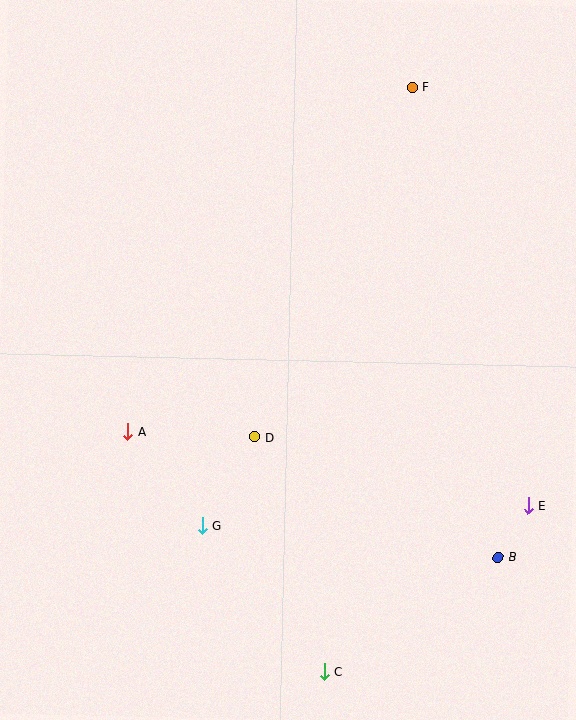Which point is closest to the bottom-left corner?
Point G is closest to the bottom-left corner.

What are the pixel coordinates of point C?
Point C is at (324, 672).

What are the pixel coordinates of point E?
Point E is at (528, 505).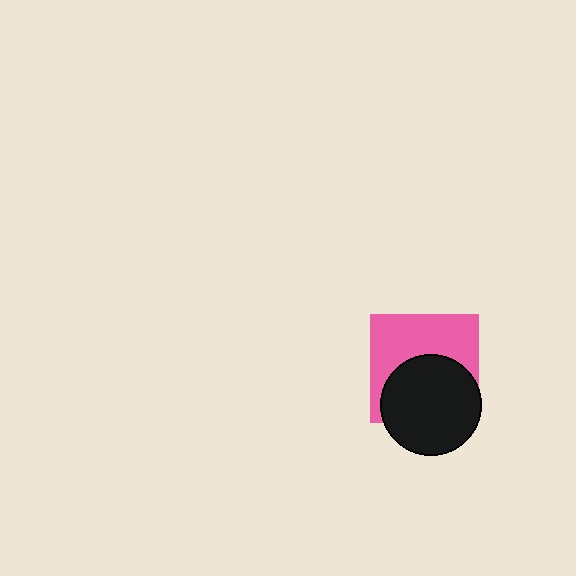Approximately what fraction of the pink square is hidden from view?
Roughly 49% of the pink square is hidden behind the black circle.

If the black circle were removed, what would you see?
You would see the complete pink square.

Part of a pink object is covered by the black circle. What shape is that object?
It is a square.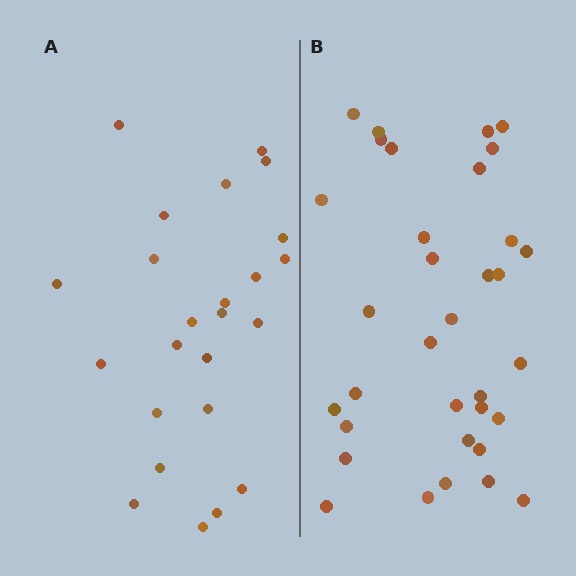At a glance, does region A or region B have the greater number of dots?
Region B (the right region) has more dots.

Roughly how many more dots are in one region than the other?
Region B has roughly 10 or so more dots than region A.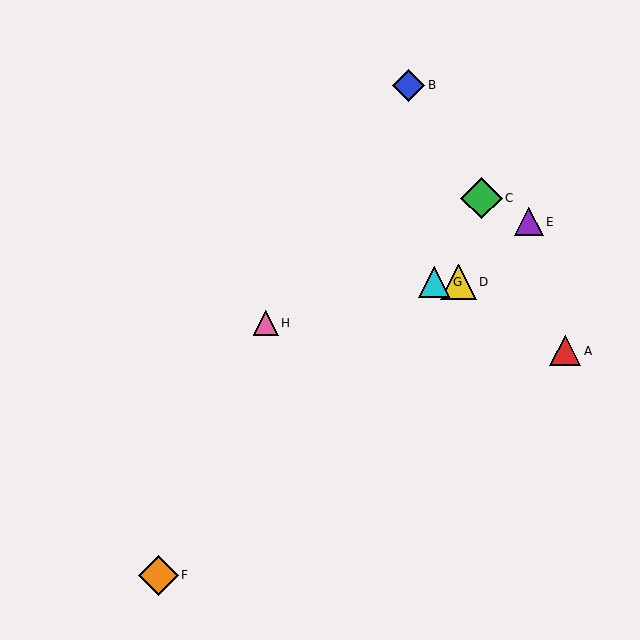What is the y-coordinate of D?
Object D is at y≈282.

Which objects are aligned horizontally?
Objects D, G are aligned horizontally.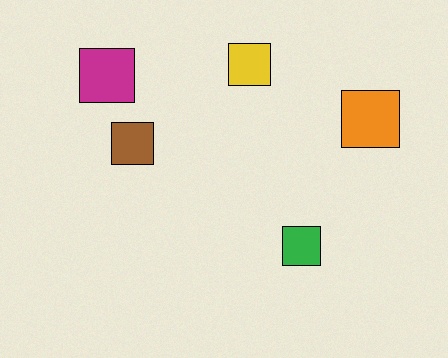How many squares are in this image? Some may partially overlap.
There are 5 squares.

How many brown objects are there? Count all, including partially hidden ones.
There is 1 brown object.